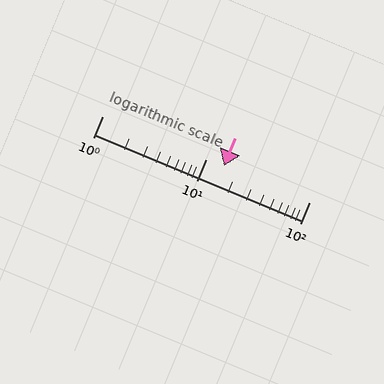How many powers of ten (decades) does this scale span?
The scale spans 2 decades, from 1 to 100.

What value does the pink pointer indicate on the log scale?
The pointer indicates approximately 15.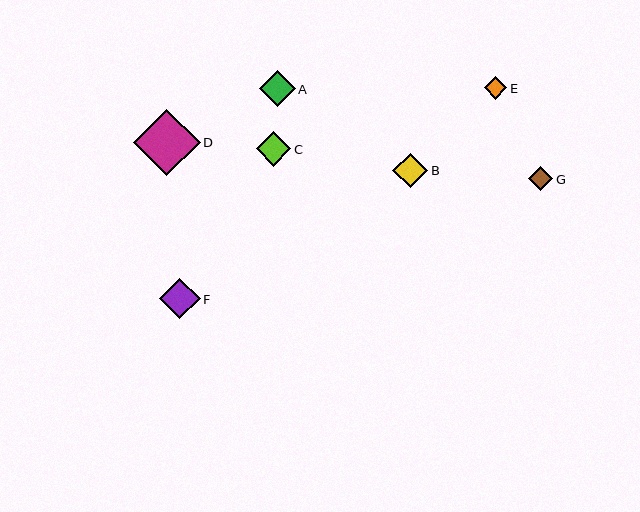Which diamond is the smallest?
Diamond E is the smallest with a size of approximately 23 pixels.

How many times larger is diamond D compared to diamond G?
Diamond D is approximately 2.7 times the size of diamond G.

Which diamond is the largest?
Diamond D is the largest with a size of approximately 66 pixels.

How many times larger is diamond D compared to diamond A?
Diamond D is approximately 1.9 times the size of diamond A.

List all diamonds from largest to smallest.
From largest to smallest: D, F, A, B, C, G, E.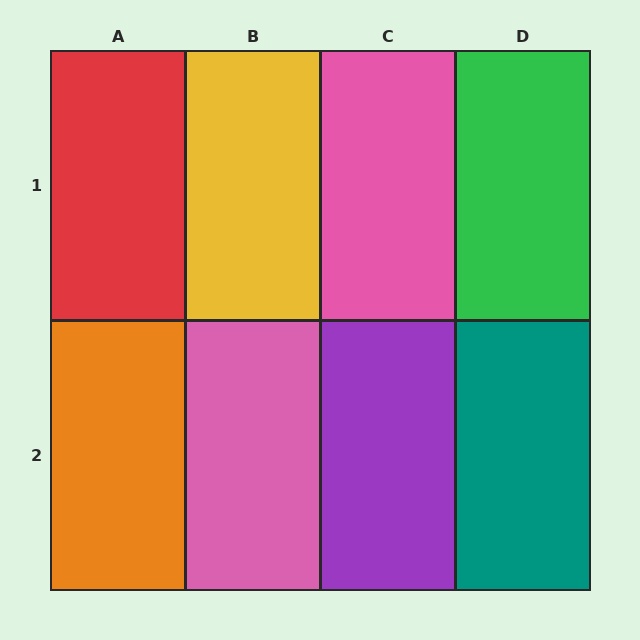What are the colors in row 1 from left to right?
Red, yellow, pink, green.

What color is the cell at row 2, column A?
Orange.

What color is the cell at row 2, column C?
Purple.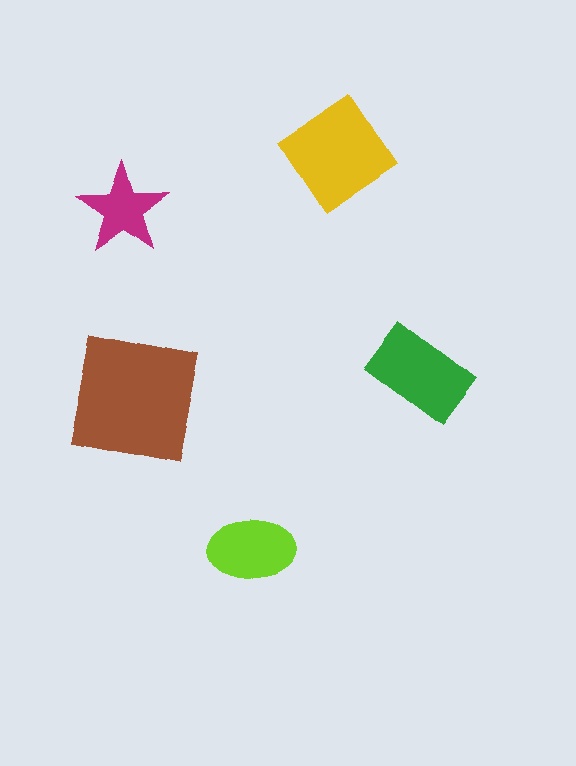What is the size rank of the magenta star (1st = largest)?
5th.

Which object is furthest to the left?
The magenta star is leftmost.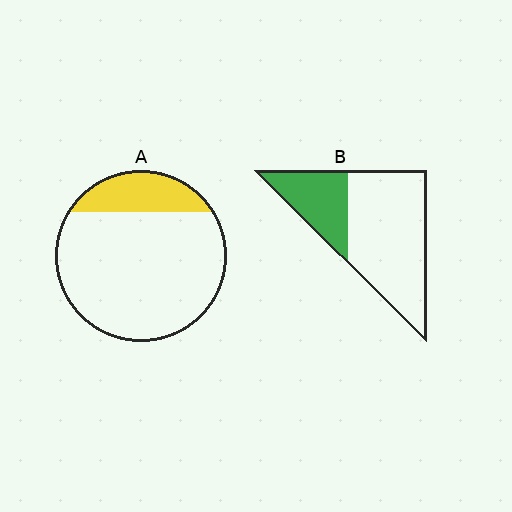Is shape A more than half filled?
No.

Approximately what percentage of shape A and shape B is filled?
A is approximately 20% and B is approximately 30%.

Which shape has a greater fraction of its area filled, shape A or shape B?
Shape B.